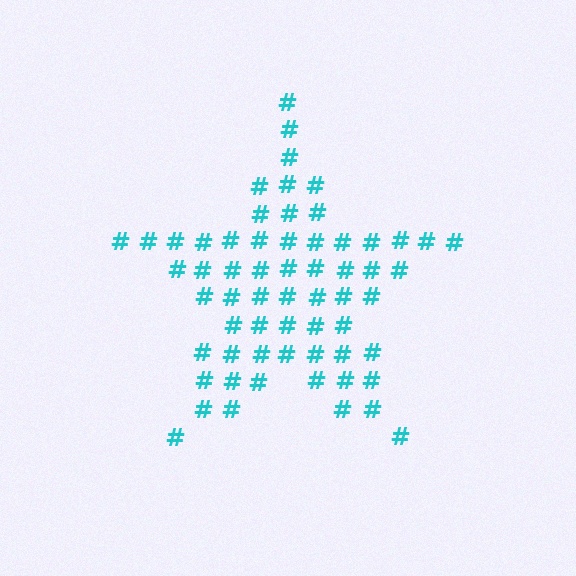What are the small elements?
The small elements are hash symbols.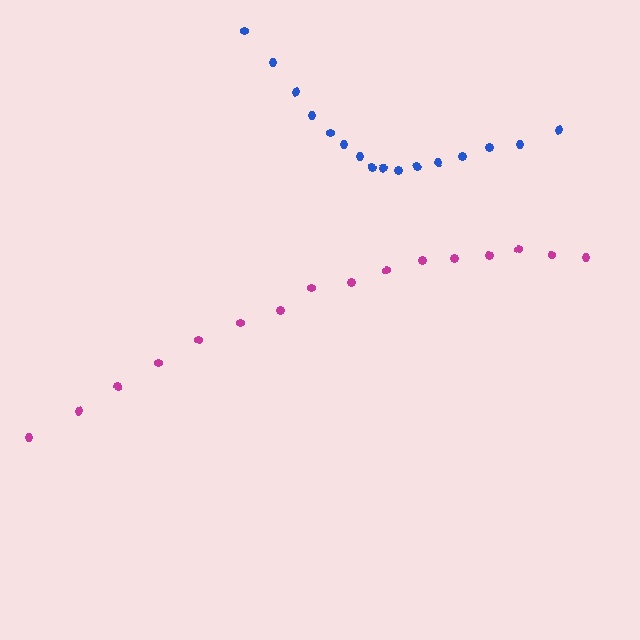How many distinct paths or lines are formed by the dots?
There are 2 distinct paths.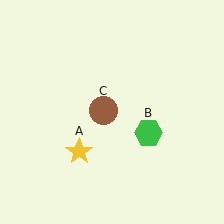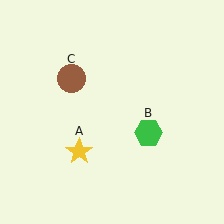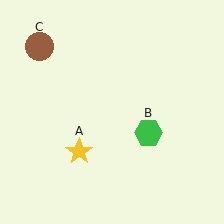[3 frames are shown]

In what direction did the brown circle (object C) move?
The brown circle (object C) moved up and to the left.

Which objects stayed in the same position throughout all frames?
Yellow star (object A) and green hexagon (object B) remained stationary.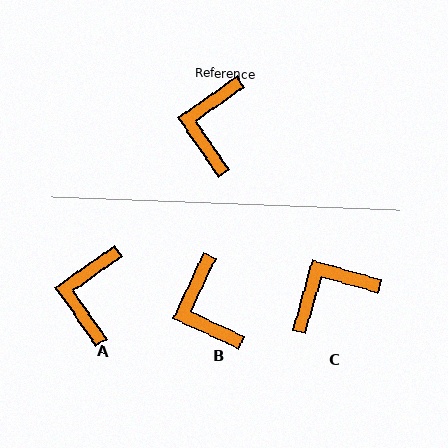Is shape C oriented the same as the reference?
No, it is off by about 50 degrees.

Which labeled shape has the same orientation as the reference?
A.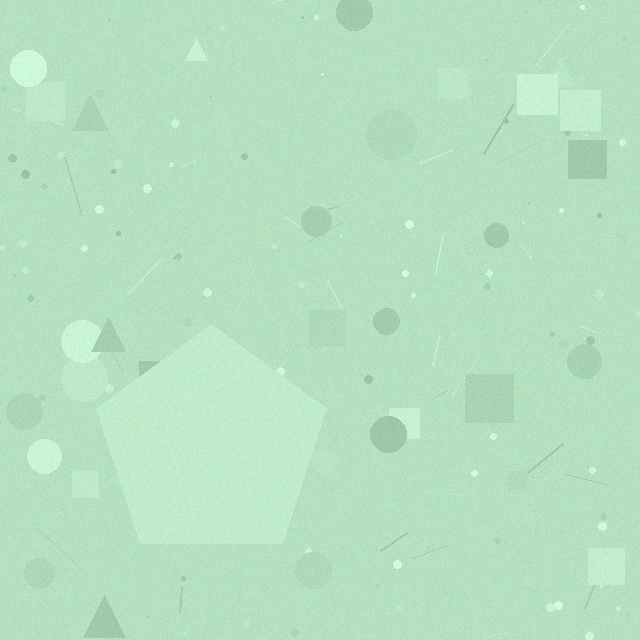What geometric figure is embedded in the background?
A pentagon is embedded in the background.